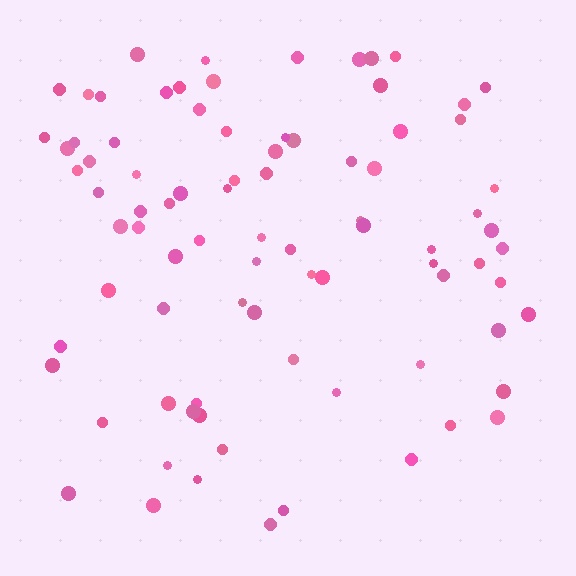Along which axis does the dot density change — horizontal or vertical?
Vertical.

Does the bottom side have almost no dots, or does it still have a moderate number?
Still a moderate number, just noticeably fewer than the top.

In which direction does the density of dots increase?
From bottom to top, with the top side densest.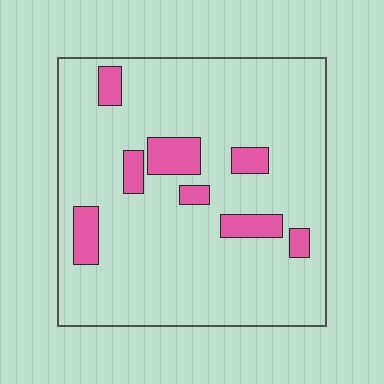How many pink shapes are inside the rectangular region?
8.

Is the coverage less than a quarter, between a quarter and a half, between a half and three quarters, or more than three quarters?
Less than a quarter.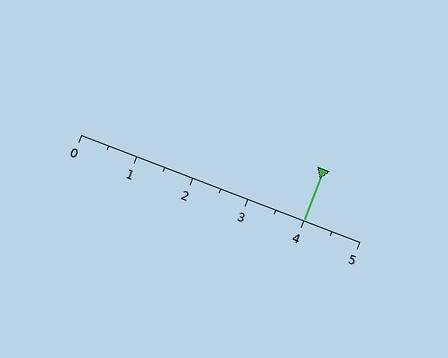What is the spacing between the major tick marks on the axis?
The major ticks are spaced 1 apart.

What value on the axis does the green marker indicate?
The marker indicates approximately 4.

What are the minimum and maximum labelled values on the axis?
The axis runs from 0 to 5.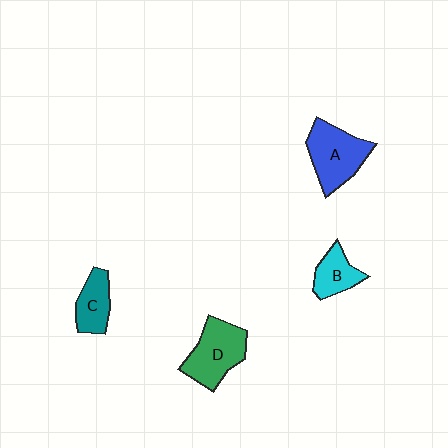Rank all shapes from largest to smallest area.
From largest to smallest: A (blue), D (green), C (teal), B (cyan).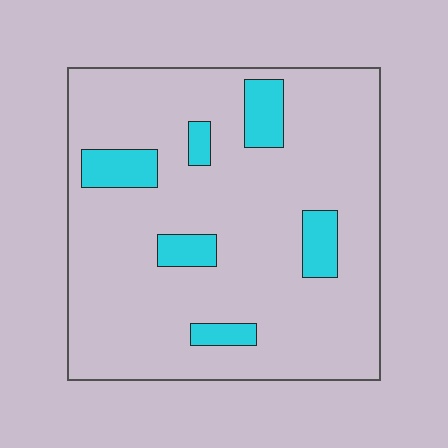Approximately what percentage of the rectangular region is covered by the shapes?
Approximately 15%.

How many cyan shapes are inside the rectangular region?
6.